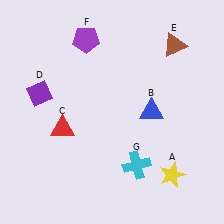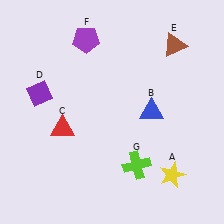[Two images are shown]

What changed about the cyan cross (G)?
In Image 1, G is cyan. In Image 2, it changed to lime.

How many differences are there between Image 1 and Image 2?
There is 1 difference between the two images.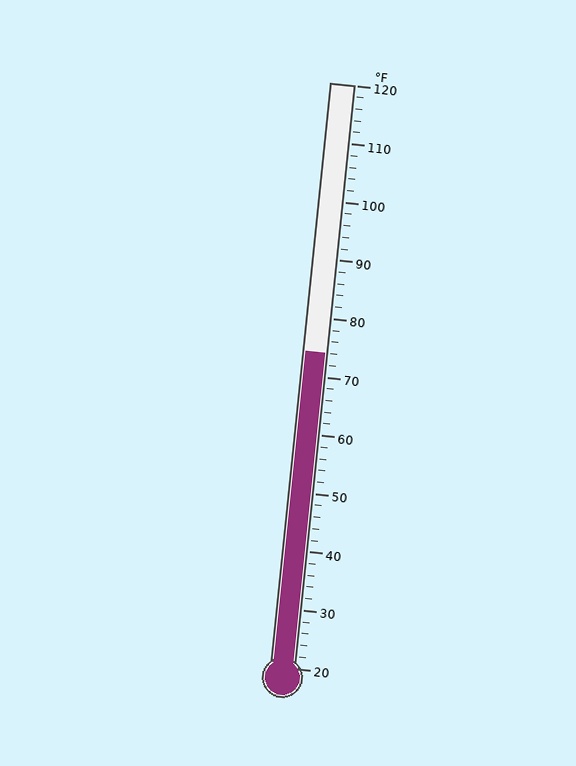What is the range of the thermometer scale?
The thermometer scale ranges from 20°F to 120°F.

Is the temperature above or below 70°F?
The temperature is above 70°F.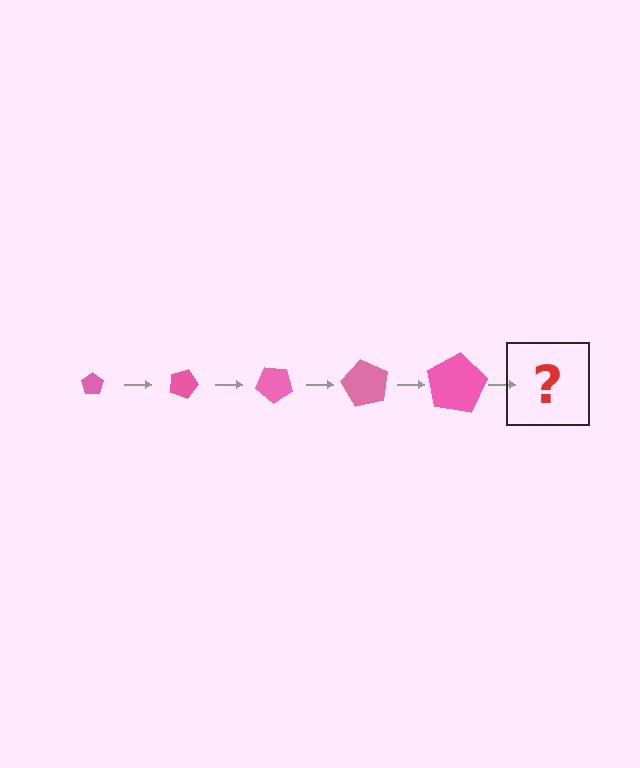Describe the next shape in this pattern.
It should be a pentagon, larger than the previous one and rotated 100 degrees from the start.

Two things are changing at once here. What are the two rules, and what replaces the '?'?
The two rules are that the pentagon grows larger each step and it rotates 20 degrees each step. The '?' should be a pentagon, larger than the previous one and rotated 100 degrees from the start.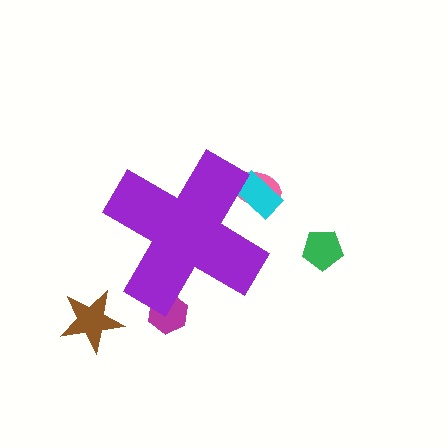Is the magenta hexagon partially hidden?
Yes, the magenta hexagon is partially hidden behind the purple cross.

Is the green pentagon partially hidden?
No, the green pentagon is fully visible.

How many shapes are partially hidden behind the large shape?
3 shapes are partially hidden.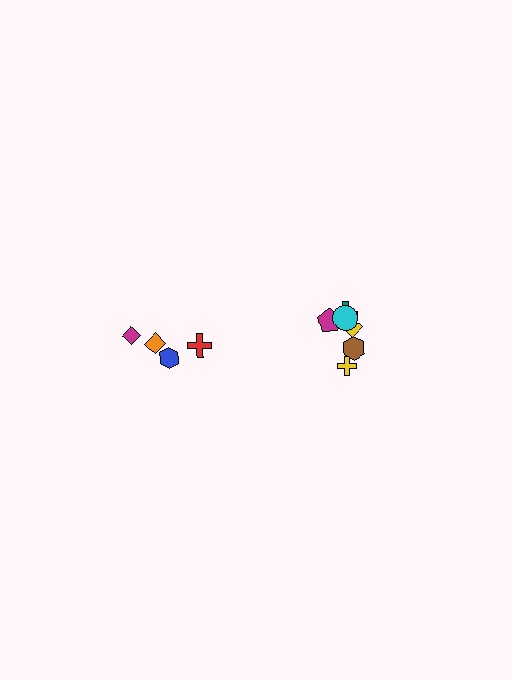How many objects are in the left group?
There are 4 objects.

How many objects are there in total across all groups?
There are 10 objects.